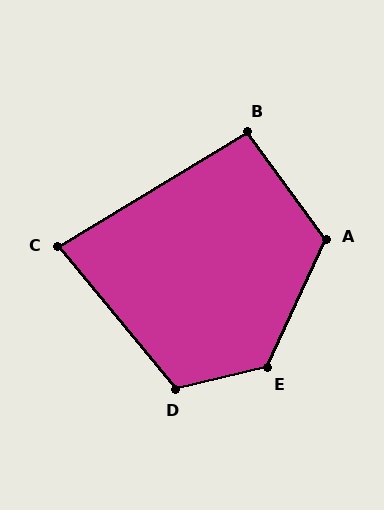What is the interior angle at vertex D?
Approximately 116 degrees (obtuse).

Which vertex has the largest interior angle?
E, at approximately 128 degrees.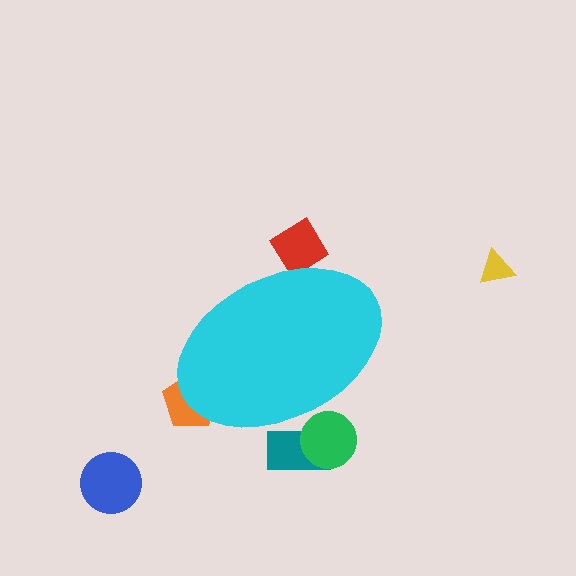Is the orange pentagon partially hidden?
Yes, the orange pentagon is partially hidden behind the cyan ellipse.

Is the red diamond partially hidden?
Yes, the red diamond is partially hidden behind the cyan ellipse.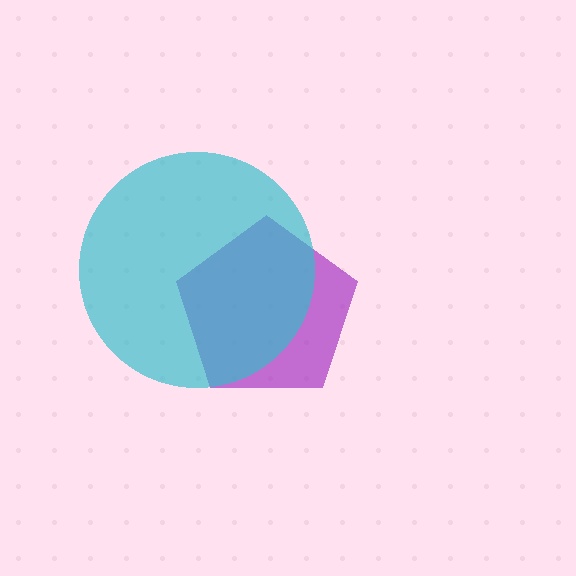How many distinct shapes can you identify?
There are 2 distinct shapes: a purple pentagon, a cyan circle.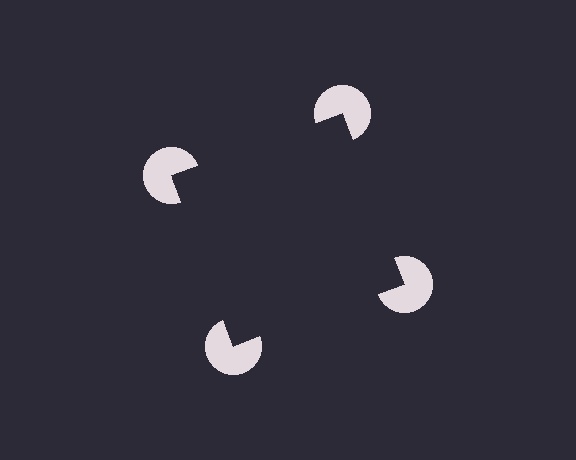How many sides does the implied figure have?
4 sides.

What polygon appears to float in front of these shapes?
An illusory square — its edges are inferred from the aligned wedge cuts in the pac-man discs, not physically drawn.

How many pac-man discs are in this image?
There are 4 — one at each vertex of the illusory square.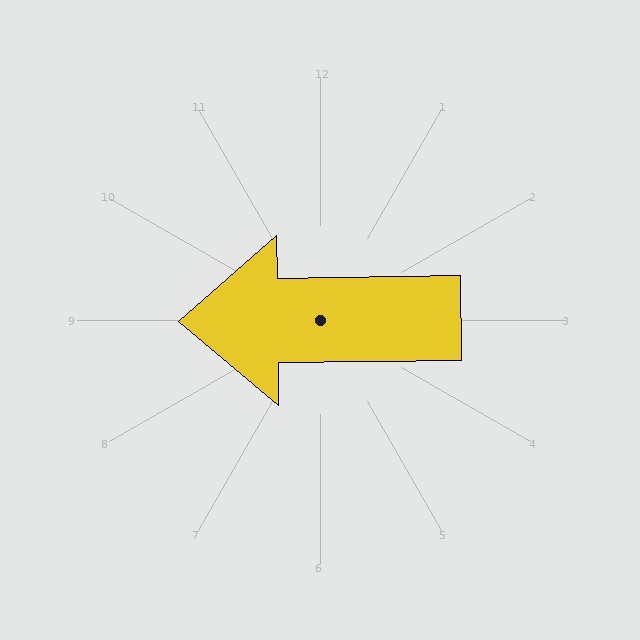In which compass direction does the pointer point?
West.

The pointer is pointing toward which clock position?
Roughly 9 o'clock.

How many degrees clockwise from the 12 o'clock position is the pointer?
Approximately 269 degrees.